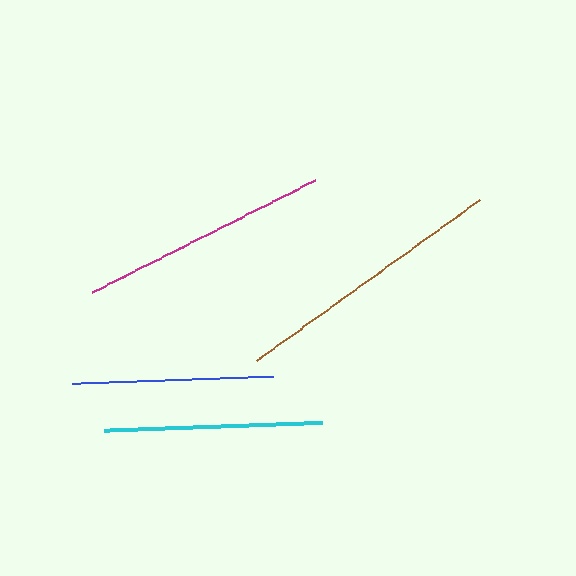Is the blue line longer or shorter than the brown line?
The brown line is longer than the blue line.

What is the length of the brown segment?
The brown segment is approximately 275 pixels long.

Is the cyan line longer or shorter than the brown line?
The brown line is longer than the cyan line.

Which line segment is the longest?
The brown line is the longest at approximately 275 pixels.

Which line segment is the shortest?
The blue line is the shortest at approximately 201 pixels.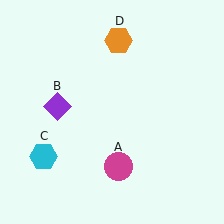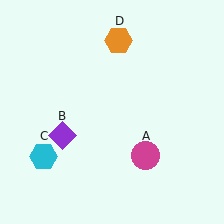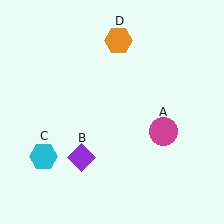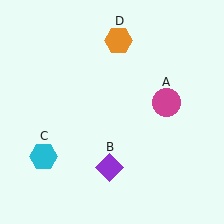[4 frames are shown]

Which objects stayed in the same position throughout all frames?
Cyan hexagon (object C) and orange hexagon (object D) remained stationary.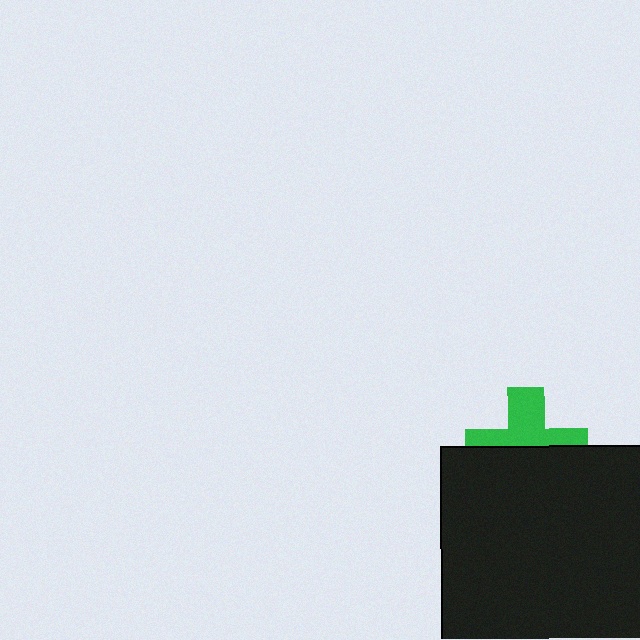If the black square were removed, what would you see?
You would see the complete green cross.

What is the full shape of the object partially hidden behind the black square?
The partially hidden object is a green cross.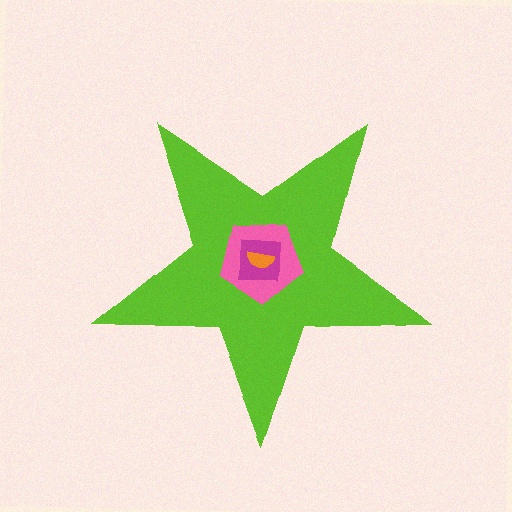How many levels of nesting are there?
4.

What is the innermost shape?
The orange semicircle.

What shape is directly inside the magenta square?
The orange semicircle.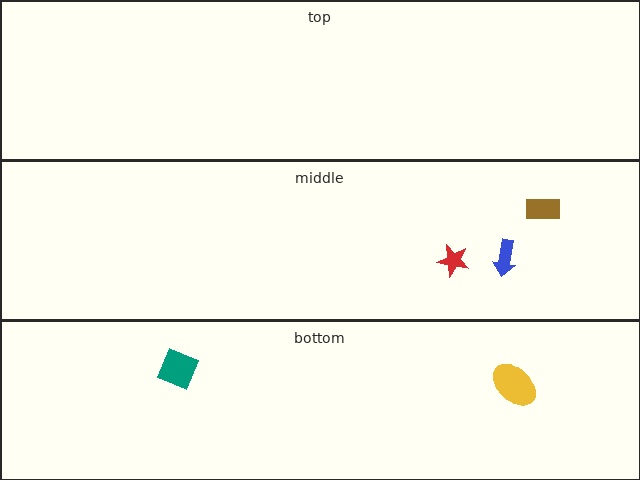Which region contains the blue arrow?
The middle region.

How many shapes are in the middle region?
3.